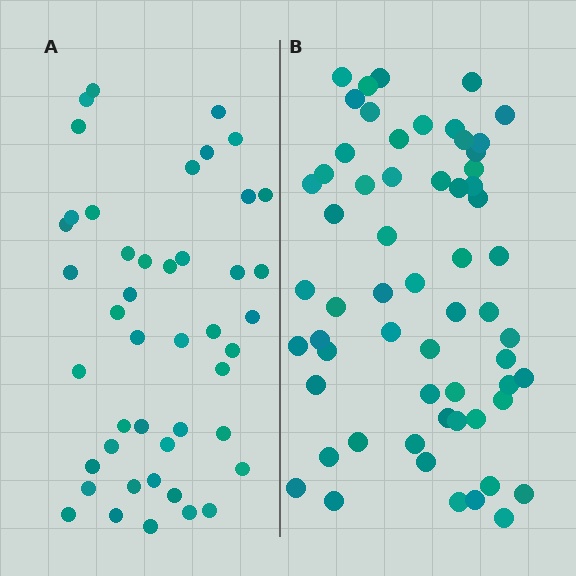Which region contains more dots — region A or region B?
Region B (the right region) has more dots.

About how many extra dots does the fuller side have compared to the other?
Region B has approximately 15 more dots than region A.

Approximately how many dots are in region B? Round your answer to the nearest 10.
About 60 dots.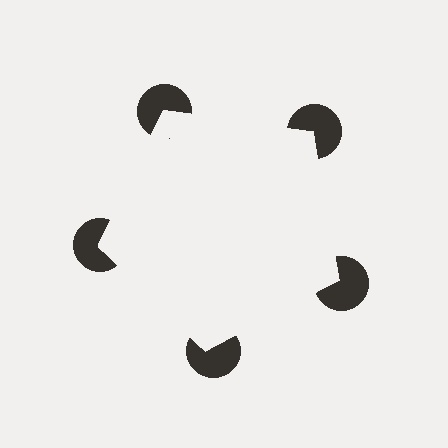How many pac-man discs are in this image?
There are 5 — one at each vertex of the illusory pentagon.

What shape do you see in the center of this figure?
An illusory pentagon — its edges are inferred from the aligned wedge cuts in the pac-man discs, not physically drawn.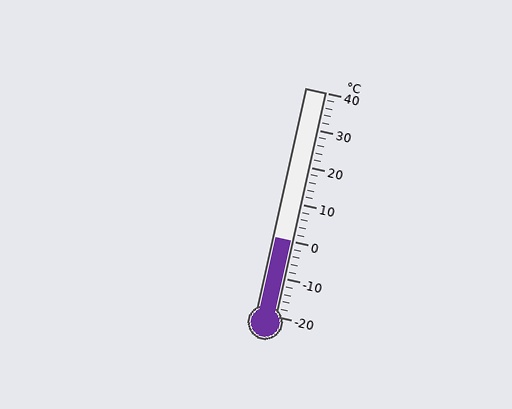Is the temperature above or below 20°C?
The temperature is below 20°C.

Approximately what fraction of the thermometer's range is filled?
The thermometer is filled to approximately 35% of its range.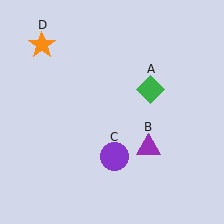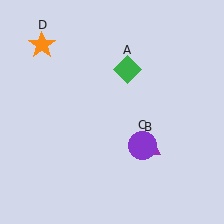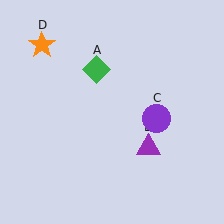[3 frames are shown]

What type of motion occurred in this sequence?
The green diamond (object A), purple circle (object C) rotated counterclockwise around the center of the scene.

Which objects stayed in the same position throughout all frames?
Purple triangle (object B) and orange star (object D) remained stationary.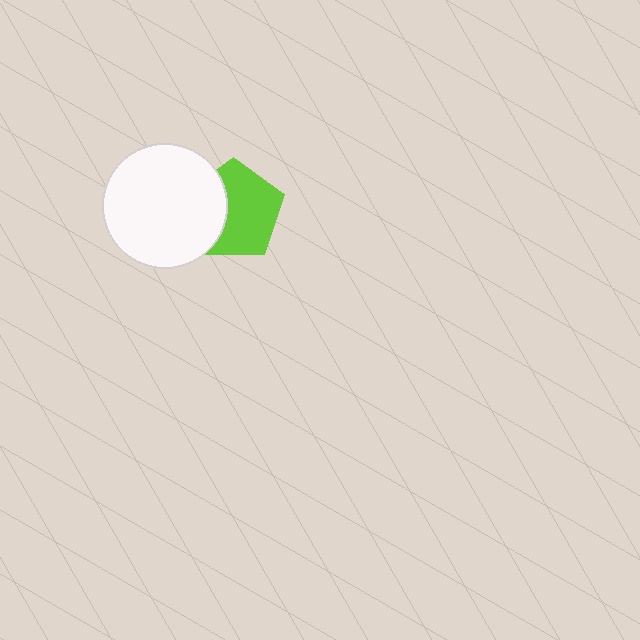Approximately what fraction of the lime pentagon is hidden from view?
Roughly 35% of the lime pentagon is hidden behind the white circle.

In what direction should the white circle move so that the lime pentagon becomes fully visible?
The white circle should move left. That is the shortest direction to clear the overlap and leave the lime pentagon fully visible.